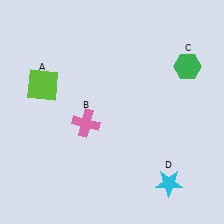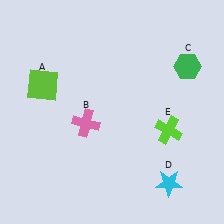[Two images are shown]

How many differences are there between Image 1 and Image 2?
There is 1 difference between the two images.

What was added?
A lime cross (E) was added in Image 2.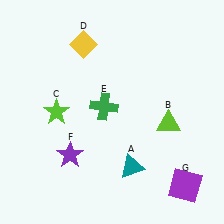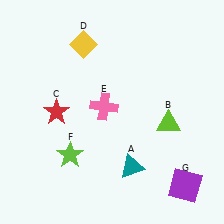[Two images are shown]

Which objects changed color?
C changed from lime to red. E changed from green to pink. F changed from purple to lime.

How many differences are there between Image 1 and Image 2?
There are 3 differences between the two images.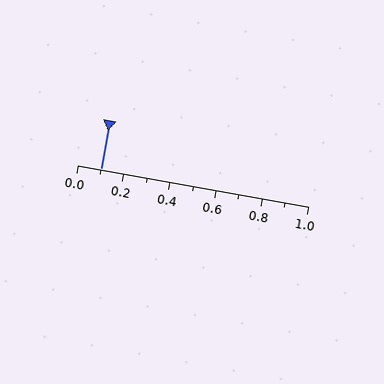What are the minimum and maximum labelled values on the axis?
The axis runs from 0.0 to 1.0.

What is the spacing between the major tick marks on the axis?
The major ticks are spaced 0.2 apart.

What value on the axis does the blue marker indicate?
The marker indicates approximately 0.1.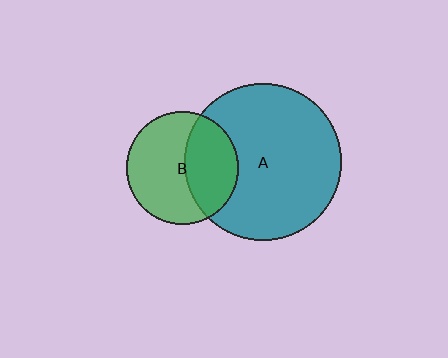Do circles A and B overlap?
Yes.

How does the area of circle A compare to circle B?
Approximately 2.0 times.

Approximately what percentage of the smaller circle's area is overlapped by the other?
Approximately 40%.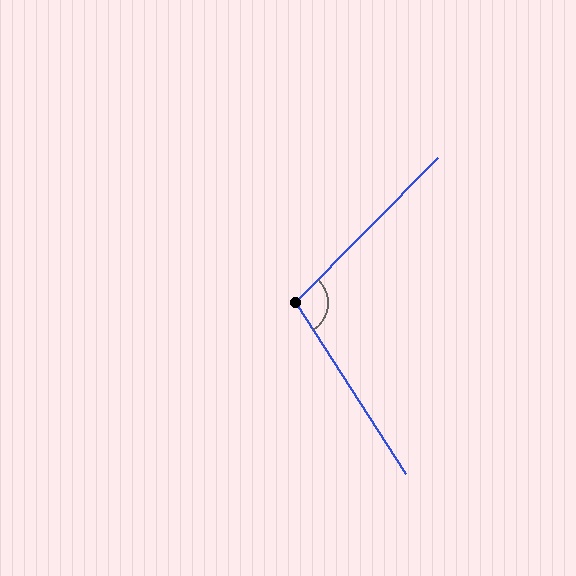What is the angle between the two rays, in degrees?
Approximately 103 degrees.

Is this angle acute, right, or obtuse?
It is obtuse.